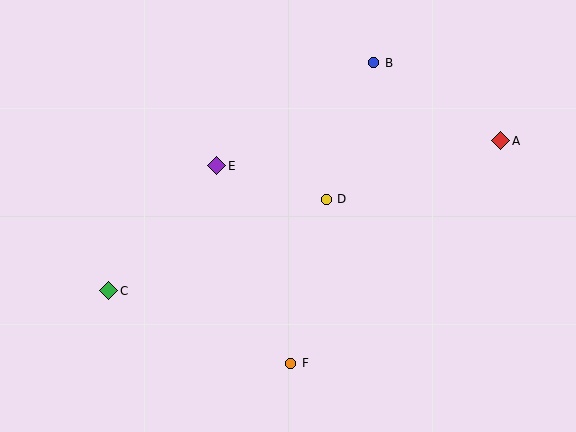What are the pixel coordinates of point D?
Point D is at (326, 199).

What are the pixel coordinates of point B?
Point B is at (374, 63).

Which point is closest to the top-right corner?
Point A is closest to the top-right corner.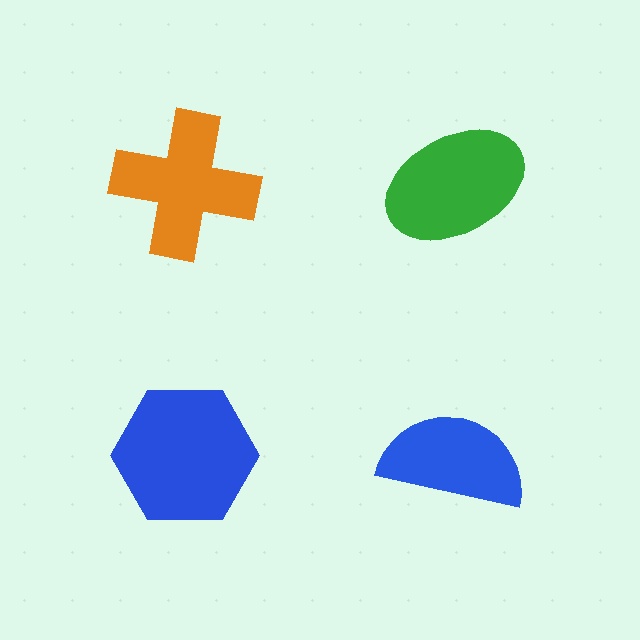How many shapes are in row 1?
2 shapes.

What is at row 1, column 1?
An orange cross.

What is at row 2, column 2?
A blue semicircle.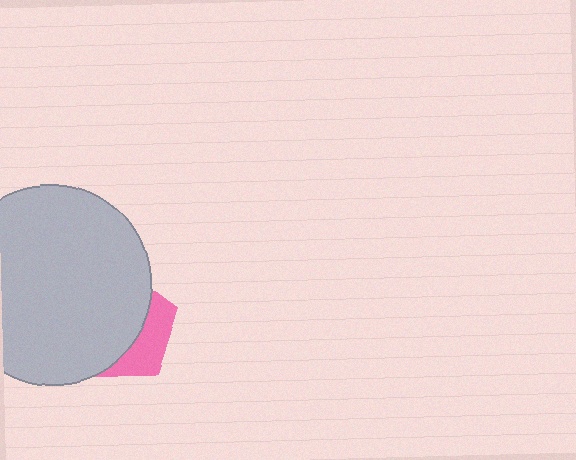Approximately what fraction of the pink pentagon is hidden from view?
Roughly 68% of the pink pentagon is hidden behind the light gray circle.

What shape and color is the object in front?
The object in front is a light gray circle.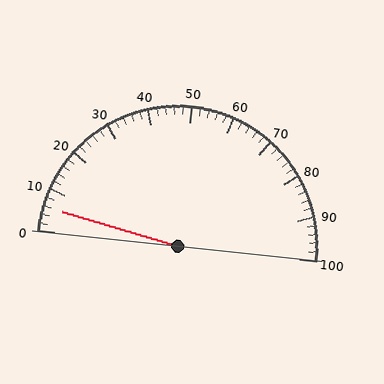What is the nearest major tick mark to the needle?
The nearest major tick mark is 10.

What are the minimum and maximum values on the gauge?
The gauge ranges from 0 to 100.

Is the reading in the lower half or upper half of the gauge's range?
The reading is in the lower half of the range (0 to 100).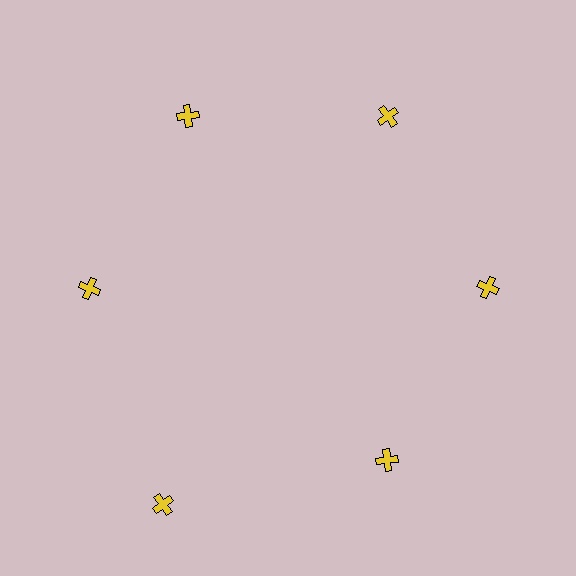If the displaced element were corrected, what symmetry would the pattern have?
It would have 6-fold rotational symmetry — the pattern would map onto itself every 60 degrees.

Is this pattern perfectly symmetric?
No. The 6 yellow crosses are arranged in a ring, but one element near the 7 o'clock position is pushed outward from the center, breaking the 6-fold rotational symmetry.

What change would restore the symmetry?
The symmetry would be restored by moving it inward, back onto the ring so that all 6 crosses sit at equal angles and equal distance from the center.